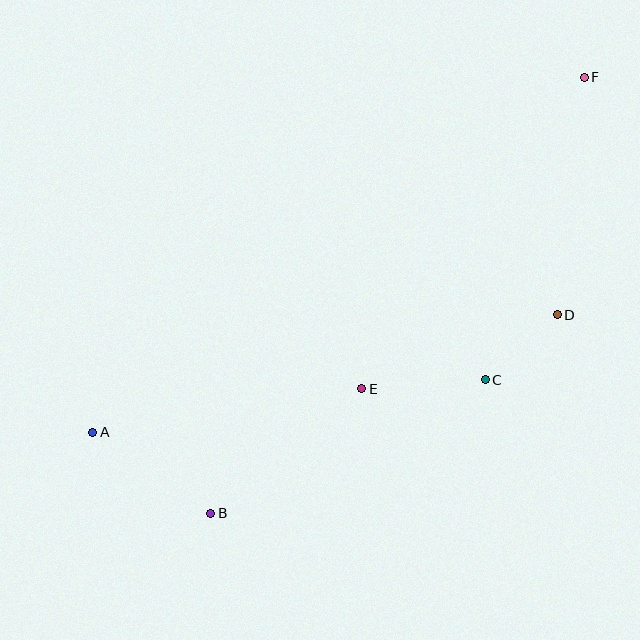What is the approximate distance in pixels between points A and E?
The distance between A and E is approximately 272 pixels.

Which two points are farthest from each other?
Points A and F are farthest from each other.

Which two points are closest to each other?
Points C and D are closest to each other.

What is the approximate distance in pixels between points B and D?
The distance between B and D is approximately 400 pixels.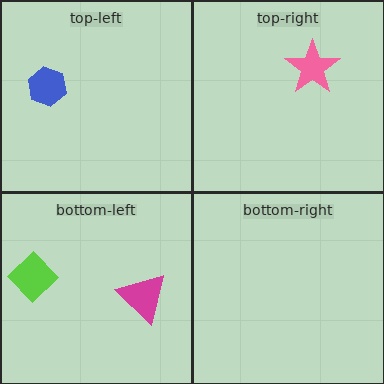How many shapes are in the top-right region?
1.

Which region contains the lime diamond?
The bottom-left region.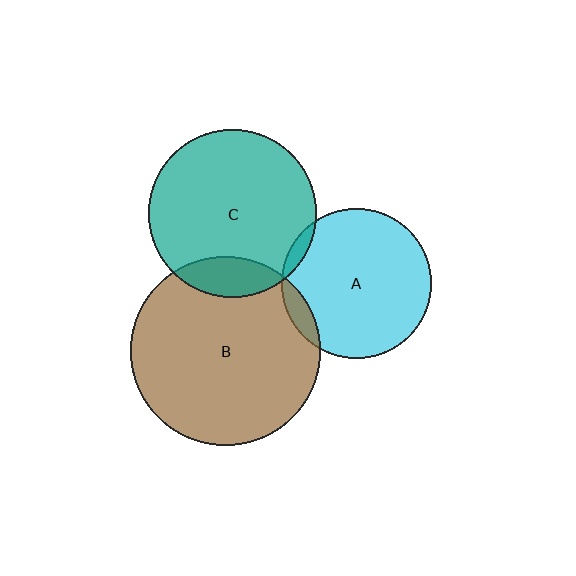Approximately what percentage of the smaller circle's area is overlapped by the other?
Approximately 5%.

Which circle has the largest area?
Circle B (brown).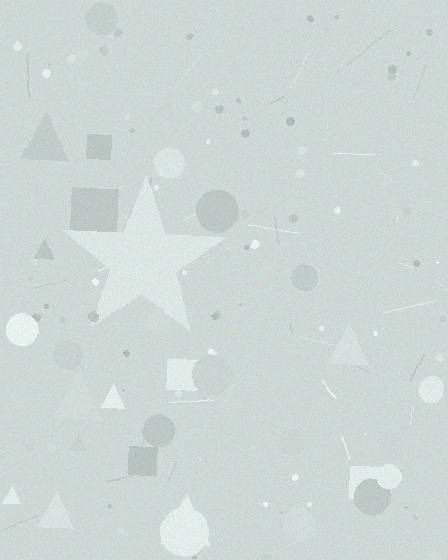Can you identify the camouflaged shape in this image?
The camouflaged shape is a star.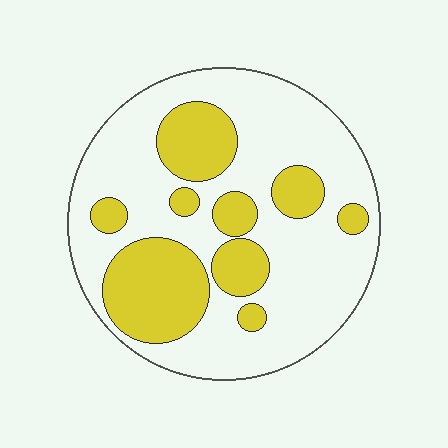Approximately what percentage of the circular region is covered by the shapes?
Approximately 30%.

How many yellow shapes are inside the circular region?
9.